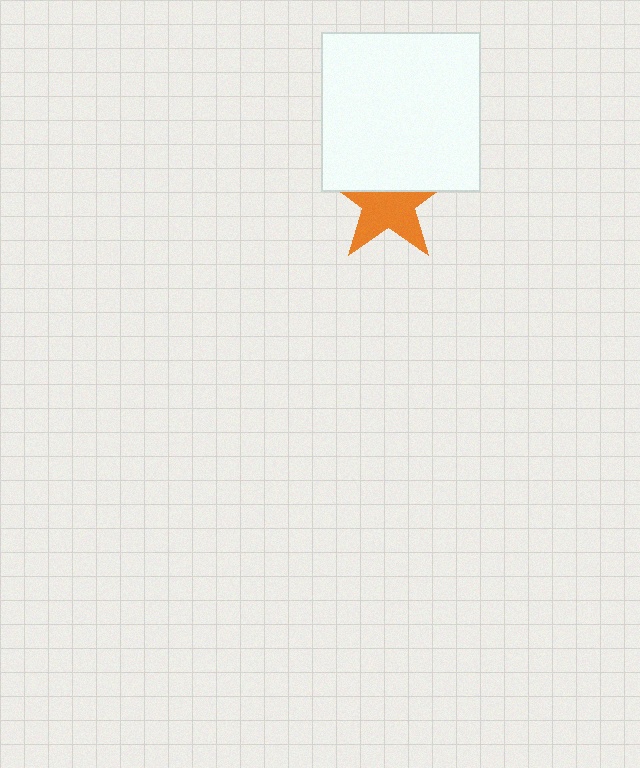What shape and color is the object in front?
The object in front is a white square.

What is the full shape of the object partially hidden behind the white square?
The partially hidden object is an orange star.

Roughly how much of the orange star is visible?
About half of it is visible (roughly 60%).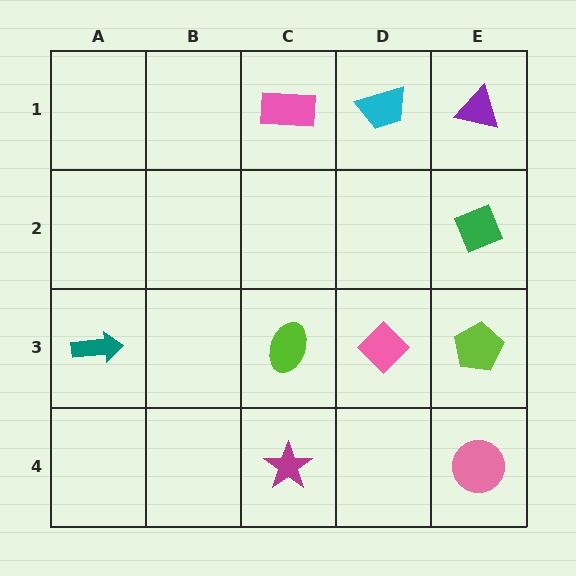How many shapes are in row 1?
3 shapes.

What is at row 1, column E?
A purple triangle.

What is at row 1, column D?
A cyan trapezoid.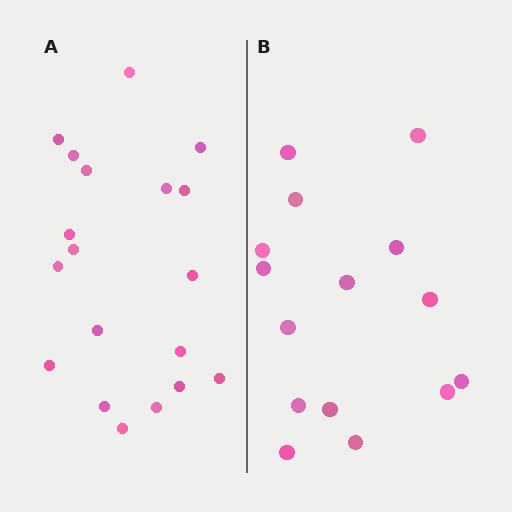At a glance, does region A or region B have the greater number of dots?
Region A (the left region) has more dots.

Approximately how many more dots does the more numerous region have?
Region A has about 4 more dots than region B.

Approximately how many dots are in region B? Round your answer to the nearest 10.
About 20 dots. (The exact count is 15, which rounds to 20.)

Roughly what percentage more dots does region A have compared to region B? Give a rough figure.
About 25% more.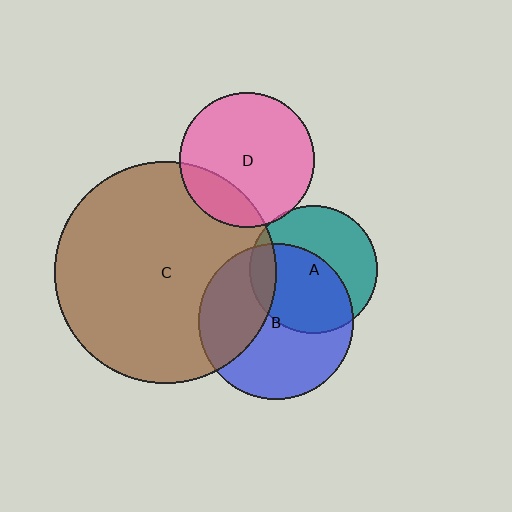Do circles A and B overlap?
Yes.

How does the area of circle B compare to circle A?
Approximately 1.5 times.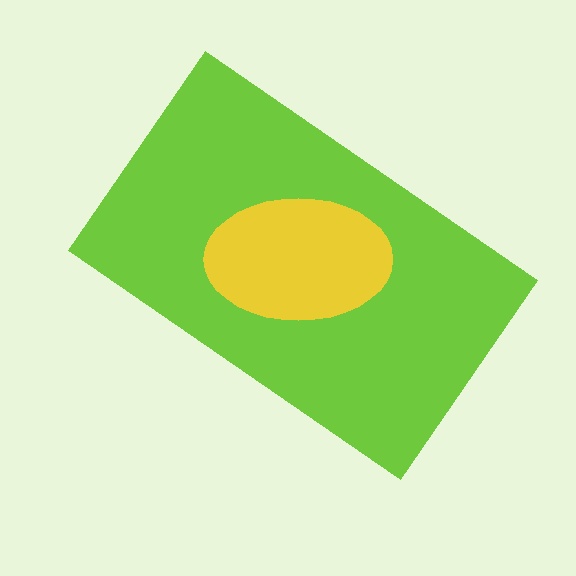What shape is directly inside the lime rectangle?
The yellow ellipse.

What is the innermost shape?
The yellow ellipse.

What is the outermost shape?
The lime rectangle.